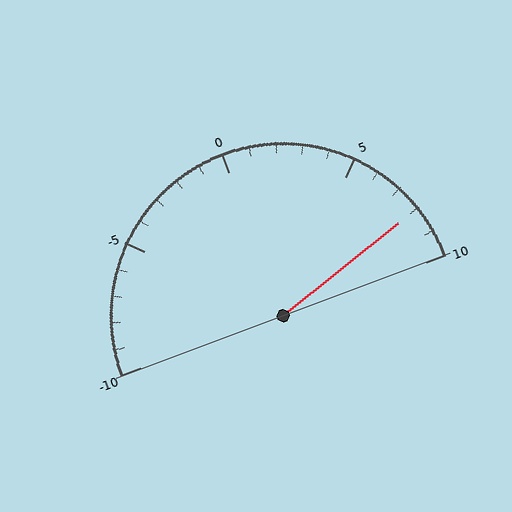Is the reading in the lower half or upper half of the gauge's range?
The reading is in the upper half of the range (-10 to 10).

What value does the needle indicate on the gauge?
The needle indicates approximately 8.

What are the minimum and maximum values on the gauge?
The gauge ranges from -10 to 10.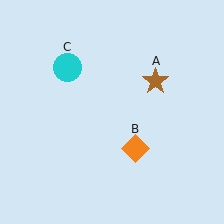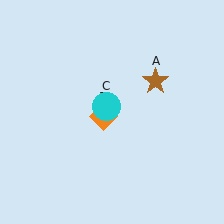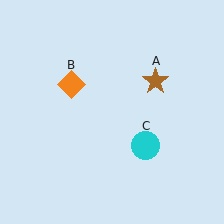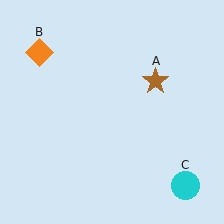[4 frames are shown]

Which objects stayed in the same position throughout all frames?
Brown star (object A) remained stationary.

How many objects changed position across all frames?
2 objects changed position: orange diamond (object B), cyan circle (object C).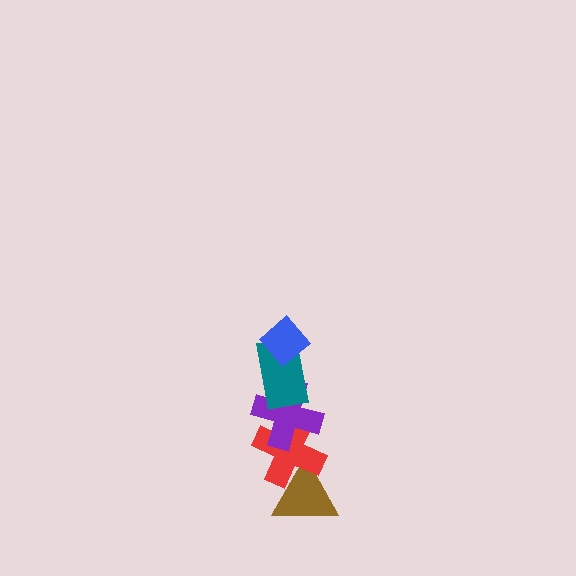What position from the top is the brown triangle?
The brown triangle is 5th from the top.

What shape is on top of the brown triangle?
The red cross is on top of the brown triangle.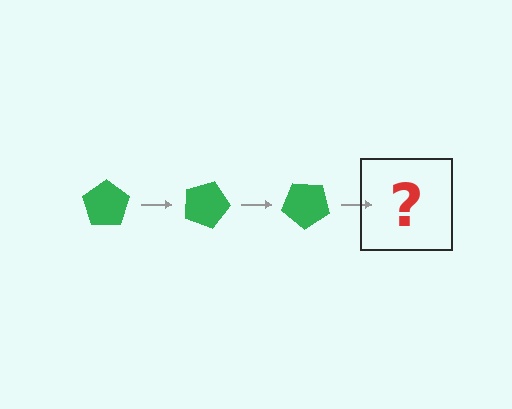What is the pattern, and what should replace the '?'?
The pattern is that the pentagon rotates 20 degrees each step. The '?' should be a green pentagon rotated 60 degrees.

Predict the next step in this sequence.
The next step is a green pentagon rotated 60 degrees.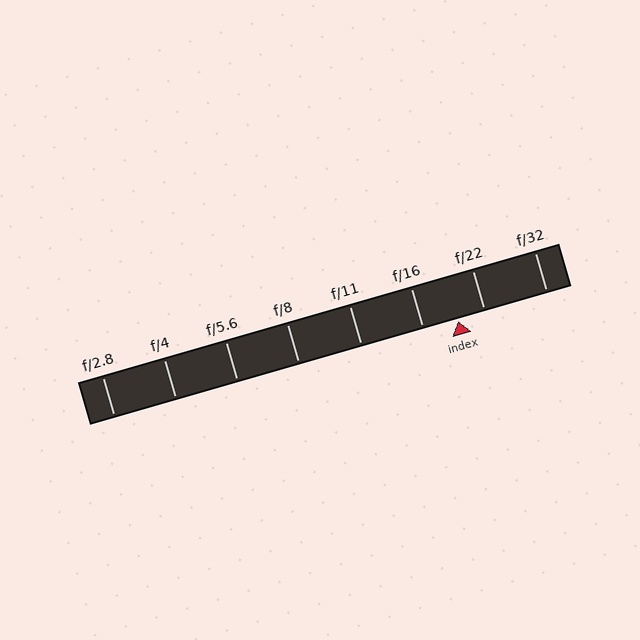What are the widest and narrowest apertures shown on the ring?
The widest aperture shown is f/2.8 and the narrowest is f/32.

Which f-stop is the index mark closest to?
The index mark is closest to f/22.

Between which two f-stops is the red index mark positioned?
The index mark is between f/16 and f/22.